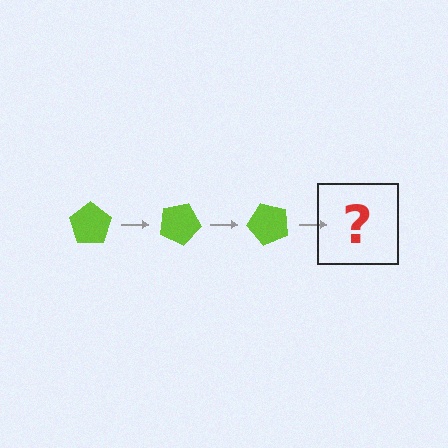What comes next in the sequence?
The next element should be a lime pentagon rotated 75 degrees.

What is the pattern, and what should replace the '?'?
The pattern is that the pentagon rotates 25 degrees each step. The '?' should be a lime pentagon rotated 75 degrees.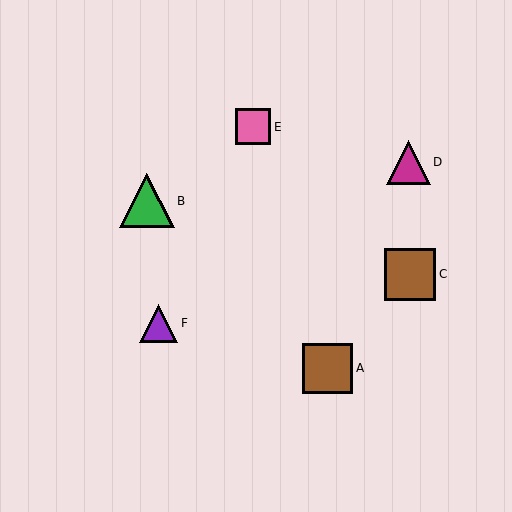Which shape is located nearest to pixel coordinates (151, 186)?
The green triangle (labeled B) at (147, 201) is nearest to that location.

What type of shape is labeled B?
Shape B is a green triangle.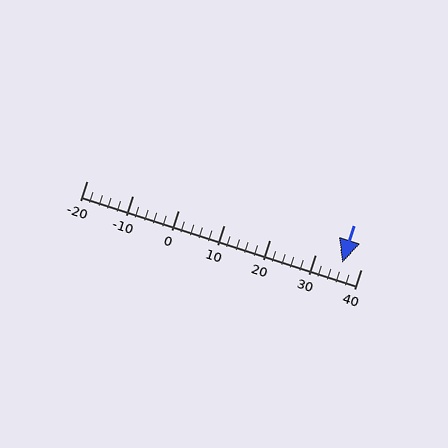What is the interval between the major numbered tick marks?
The major tick marks are spaced 10 units apart.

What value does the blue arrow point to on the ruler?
The blue arrow points to approximately 36.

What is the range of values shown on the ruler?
The ruler shows values from -20 to 40.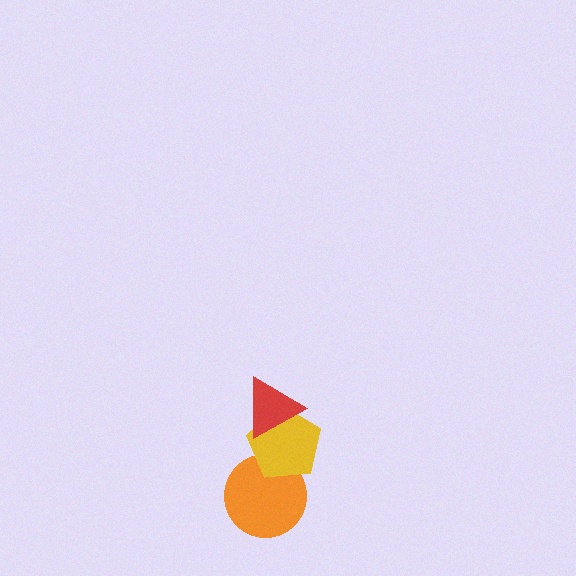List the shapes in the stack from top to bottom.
From top to bottom: the red triangle, the yellow pentagon, the orange circle.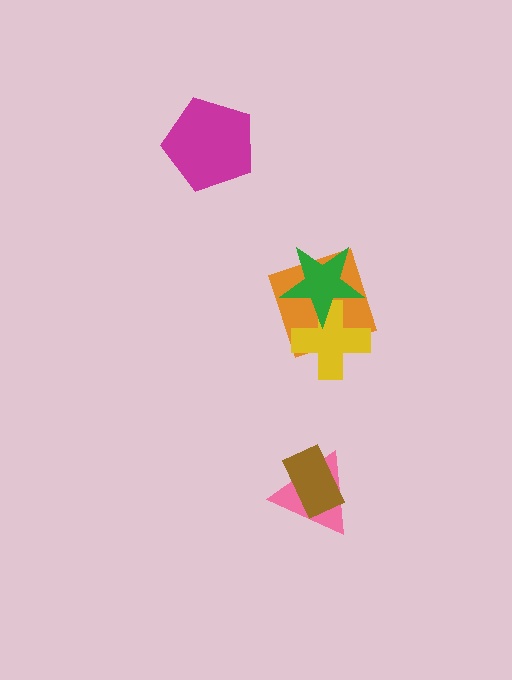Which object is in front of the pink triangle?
The brown rectangle is in front of the pink triangle.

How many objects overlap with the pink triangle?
1 object overlaps with the pink triangle.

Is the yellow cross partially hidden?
Yes, it is partially covered by another shape.